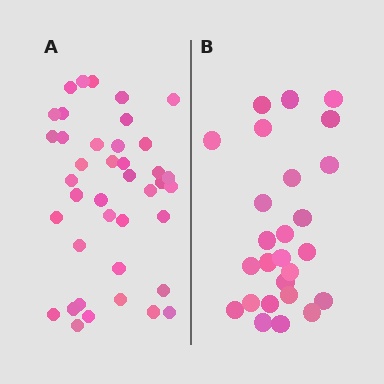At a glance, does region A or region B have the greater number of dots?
Region A (the left region) has more dots.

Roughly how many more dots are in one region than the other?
Region A has approximately 15 more dots than region B.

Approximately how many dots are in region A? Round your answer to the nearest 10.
About 40 dots.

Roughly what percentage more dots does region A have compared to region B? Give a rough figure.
About 55% more.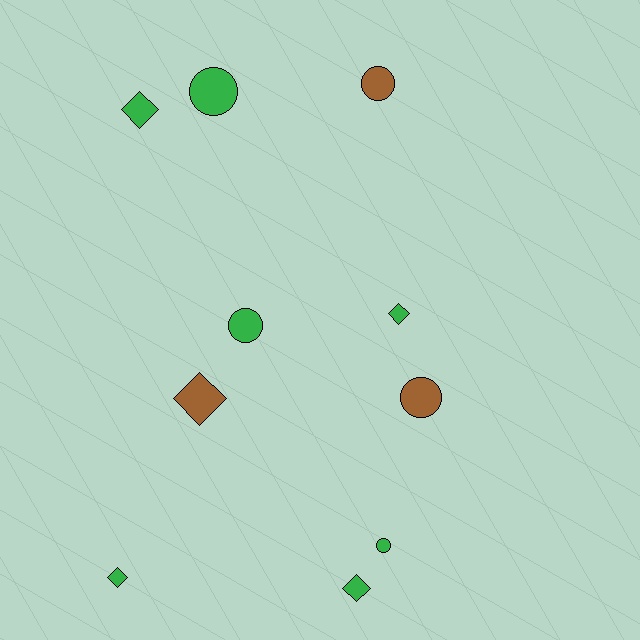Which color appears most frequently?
Green, with 7 objects.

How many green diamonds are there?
There are 4 green diamonds.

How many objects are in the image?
There are 10 objects.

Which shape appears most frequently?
Diamond, with 5 objects.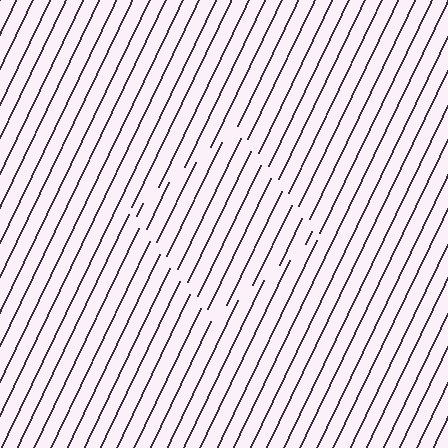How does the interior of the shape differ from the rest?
The interior of the shape contains the same grating, shifted by half a period — the contour is defined by the phase discontinuity where line-ends from the inner and outer gratings abut.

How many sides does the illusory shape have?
4 sides — the line-ends trace a square.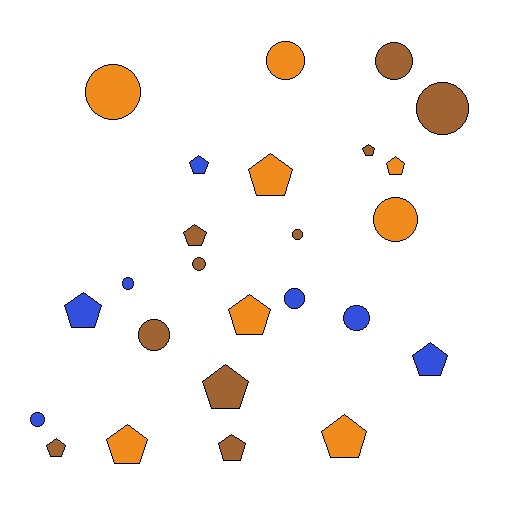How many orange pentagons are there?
There are 5 orange pentagons.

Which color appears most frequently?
Brown, with 10 objects.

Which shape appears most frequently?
Pentagon, with 13 objects.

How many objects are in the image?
There are 25 objects.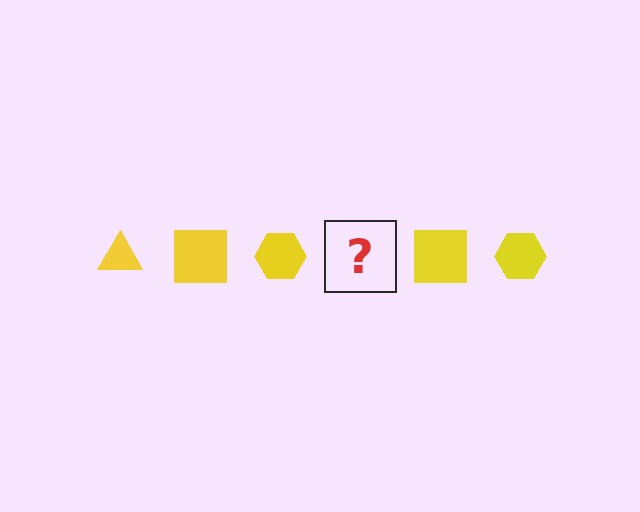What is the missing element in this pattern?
The missing element is a yellow triangle.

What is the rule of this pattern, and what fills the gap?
The rule is that the pattern cycles through triangle, square, hexagon shapes in yellow. The gap should be filled with a yellow triangle.